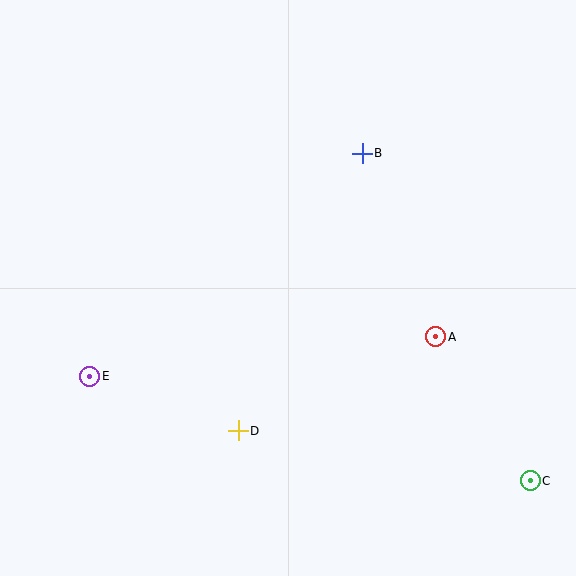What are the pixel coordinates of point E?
Point E is at (90, 376).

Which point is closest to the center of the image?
Point D at (238, 431) is closest to the center.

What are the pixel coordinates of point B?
Point B is at (362, 153).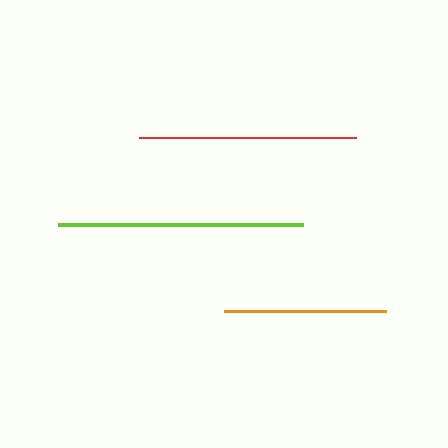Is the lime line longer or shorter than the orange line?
The lime line is longer than the orange line.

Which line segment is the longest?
The lime line is the longest at approximately 246 pixels.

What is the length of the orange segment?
The orange segment is approximately 161 pixels long.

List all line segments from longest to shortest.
From longest to shortest: lime, red, orange.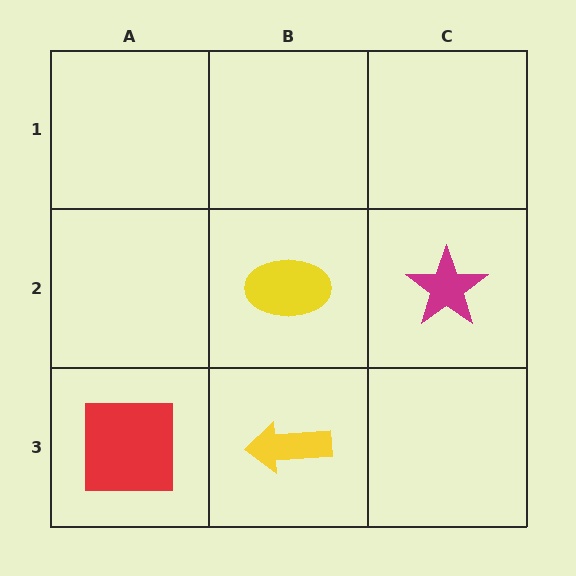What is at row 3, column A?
A red square.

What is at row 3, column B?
A yellow arrow.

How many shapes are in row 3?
2 shapes.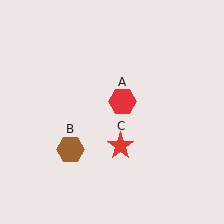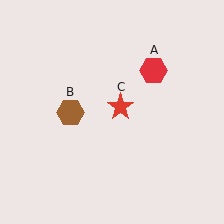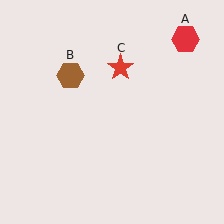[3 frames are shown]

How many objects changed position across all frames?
3 objects changed position: red hexagon (object A), brown hexagon (object B), red star (object C).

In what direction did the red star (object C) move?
The red star (object C) moved up.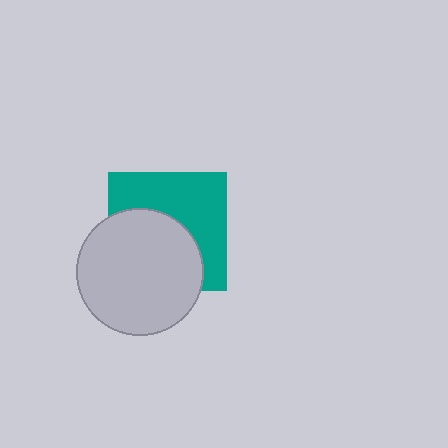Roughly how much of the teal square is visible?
About half of it is visible (roughly 51%).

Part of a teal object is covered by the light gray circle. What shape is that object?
It is a square.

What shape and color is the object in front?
The object in front is a light gray circle.